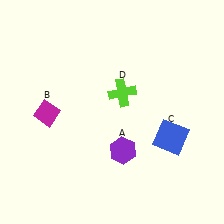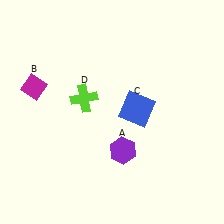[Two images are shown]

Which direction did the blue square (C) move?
The blue square (C) moved left.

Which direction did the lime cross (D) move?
The lime cross (D) moved left.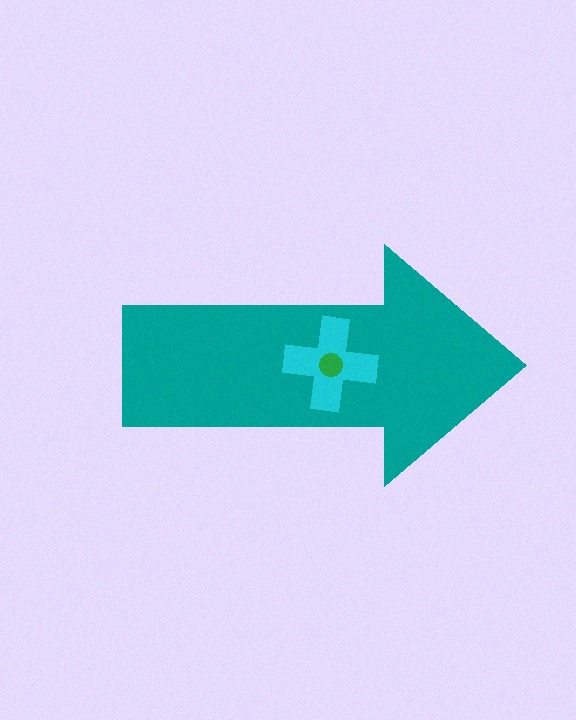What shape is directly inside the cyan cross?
The green circle.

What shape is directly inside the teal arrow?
The cyan cross.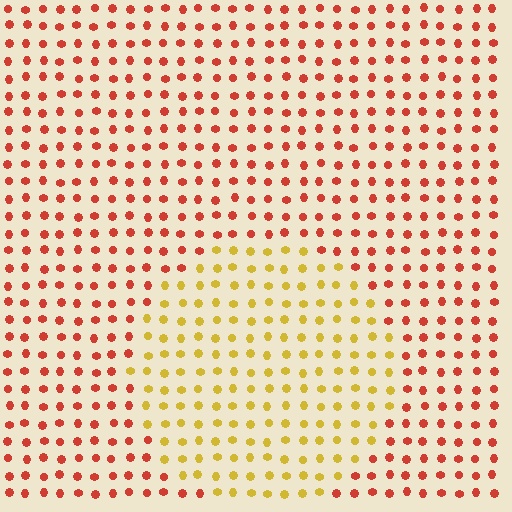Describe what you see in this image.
The image is filled with small red elements in a uniform arrangement. A circle-shaped region is visible where the elements are tinted to a slightly different hue, forming a subtle color boundary.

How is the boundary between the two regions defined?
The boundary is defined purely by a slight shift in hue (about 47 degrees). Spacing, size, and orientation are identical on both sides.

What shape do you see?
I see a circle.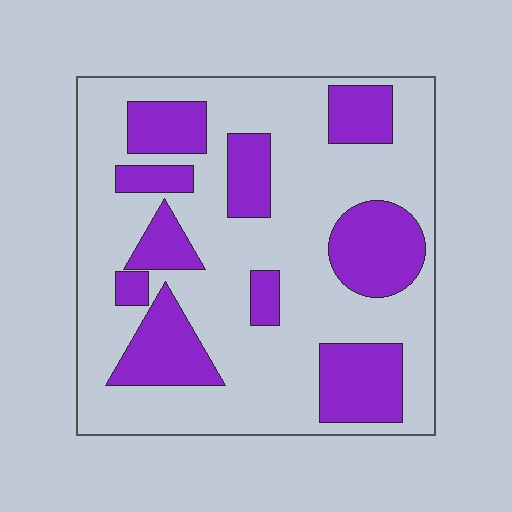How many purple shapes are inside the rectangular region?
10.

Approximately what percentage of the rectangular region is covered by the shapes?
Approximately 30%.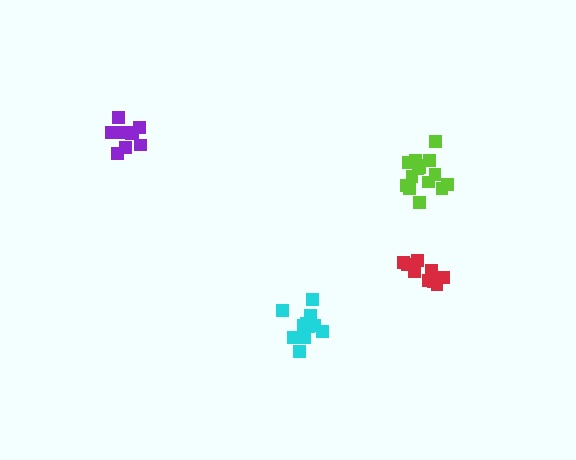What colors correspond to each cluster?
The clusters are colored: cyan, purple, red, lime.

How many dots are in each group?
Group 1: 12 dots, Group 2: 10 dots, Group 3: 9 dots, Group 4: 15 dots (46 total).